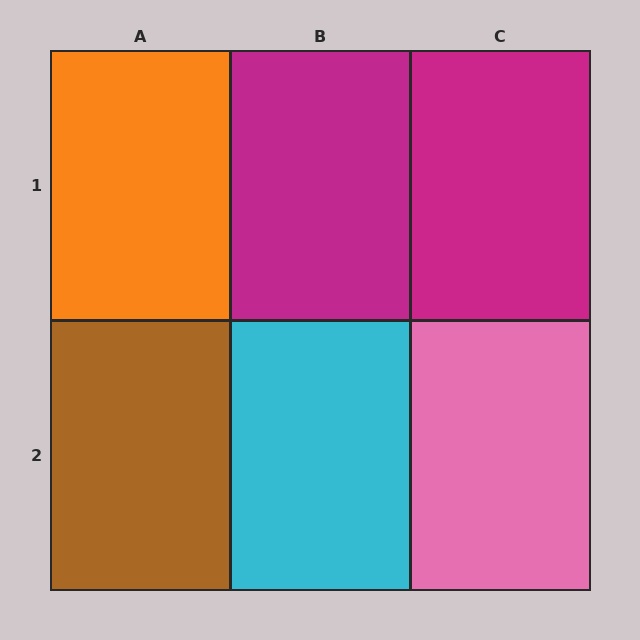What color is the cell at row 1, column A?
Orange.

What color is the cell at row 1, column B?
Magenta.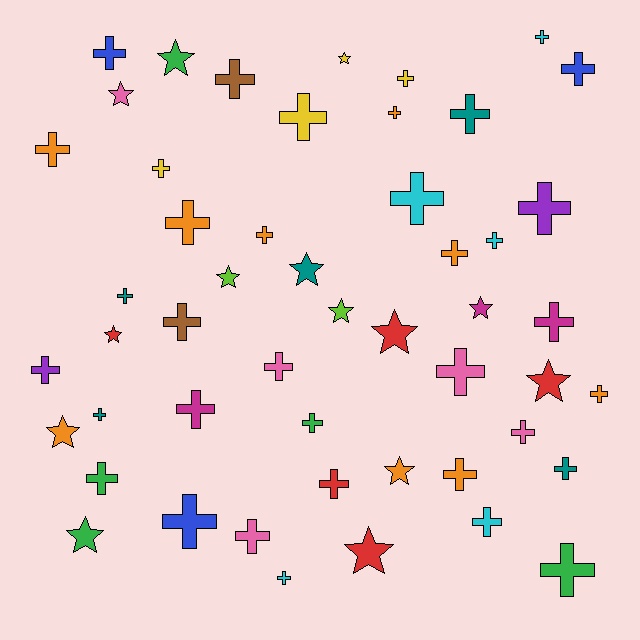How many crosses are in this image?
There are 36 crosses.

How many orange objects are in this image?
There are 9 orange objects.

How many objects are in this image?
There are 50 objects.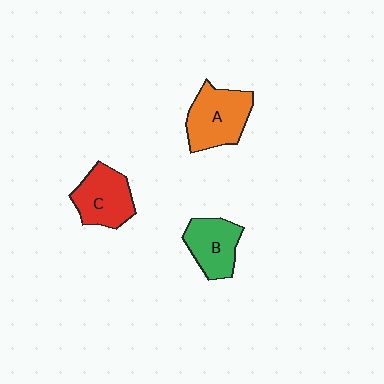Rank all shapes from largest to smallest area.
From largest to smallest: A (orange), C (red), B (green).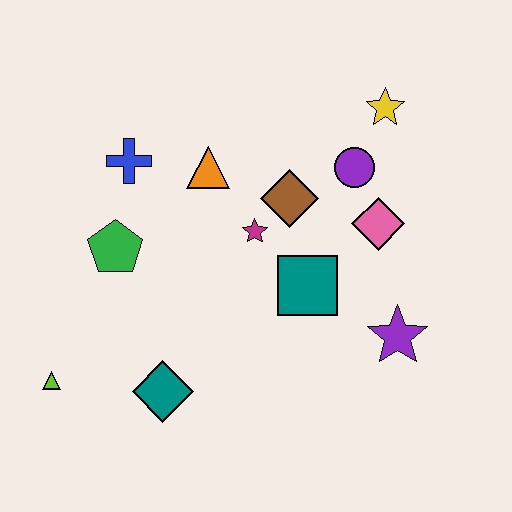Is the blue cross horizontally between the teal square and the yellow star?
No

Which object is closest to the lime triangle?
The teal diamond is closest to the lime triangle.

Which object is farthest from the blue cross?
The purple star is farthest from the blue cross.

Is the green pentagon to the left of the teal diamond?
Yes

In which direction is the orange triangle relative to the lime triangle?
The orange triangle is above the lime triangle.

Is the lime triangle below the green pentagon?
Yes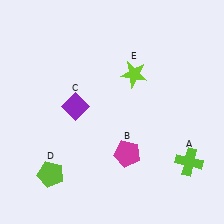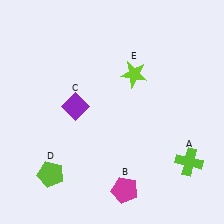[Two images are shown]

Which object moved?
The magenta pentagon (B) moved down.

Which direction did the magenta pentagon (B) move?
The magenta pentagon (B) moved down.